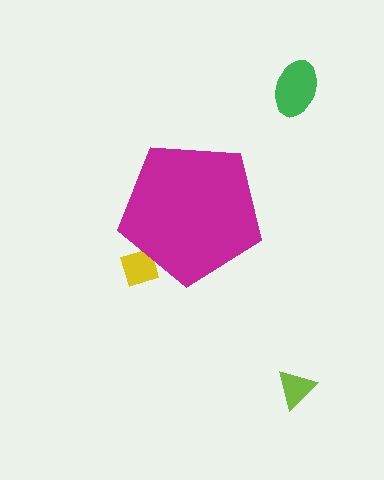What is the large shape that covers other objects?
A magenta pentagon.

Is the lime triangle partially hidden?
No, the lime triangle is fully visible.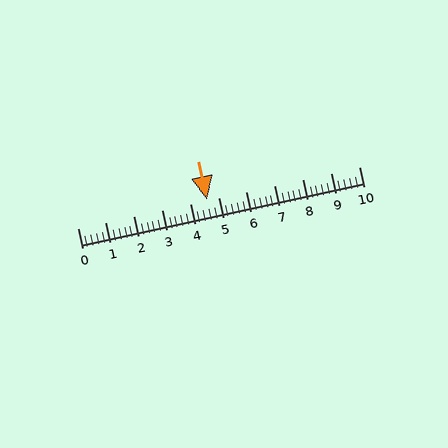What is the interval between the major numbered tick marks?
The major tick marks are spaced 1 units apart.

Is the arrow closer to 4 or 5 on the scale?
The arrow is closer to 5.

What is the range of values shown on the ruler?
The ruler shows values from 0 to 10.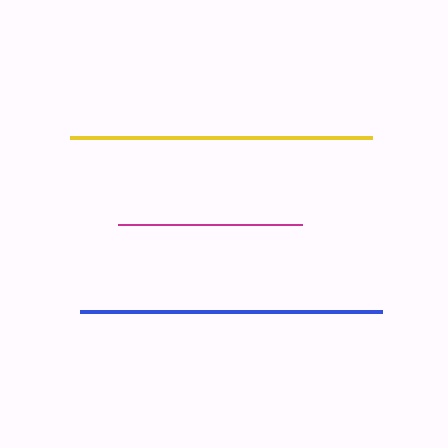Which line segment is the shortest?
The magenta line is the shortest at approximately 183 pixels.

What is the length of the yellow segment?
The yellow segment is approximately 302 pixels long.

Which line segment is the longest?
The blue line is the longest at approximately 302 pixels.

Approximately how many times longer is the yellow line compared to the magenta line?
The yellow line is approximately 1.6 times the length of the magenta line.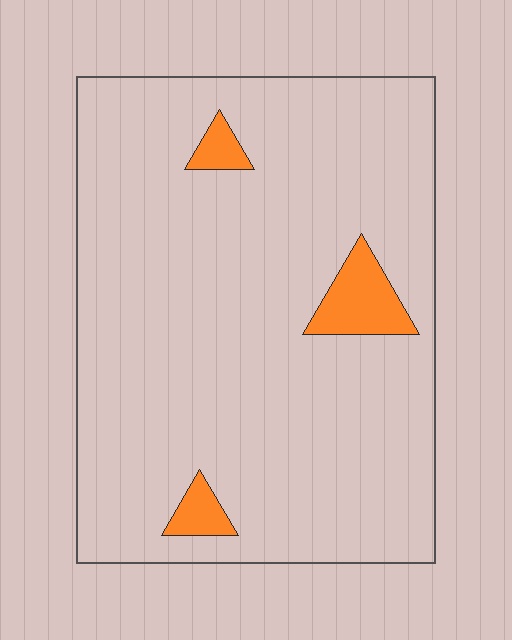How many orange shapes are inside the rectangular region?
3.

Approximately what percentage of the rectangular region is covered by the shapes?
Approximately 5%.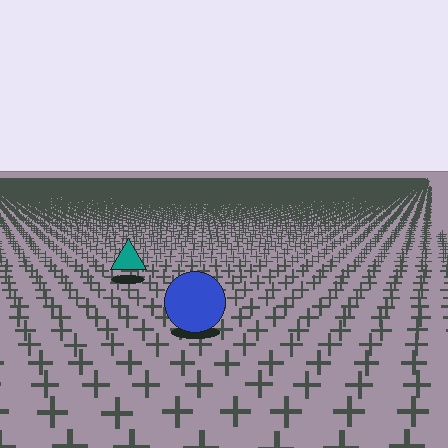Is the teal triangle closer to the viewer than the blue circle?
No. The blue circle is closer — you can tell from the texture gradient: the ground texture is coarser near it.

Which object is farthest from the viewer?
The teal triangle is farthest from the viewer. It appears smaller and the ground texture around it is denser.